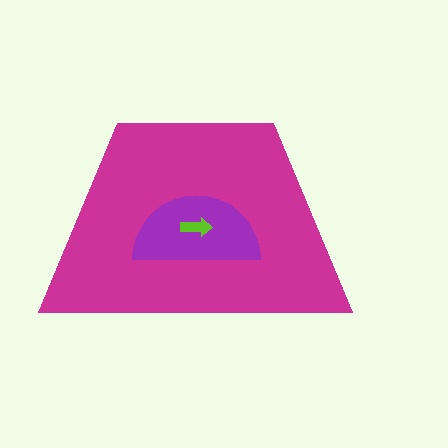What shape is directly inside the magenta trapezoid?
The purple semicircle.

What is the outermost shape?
The magenta trapezoid.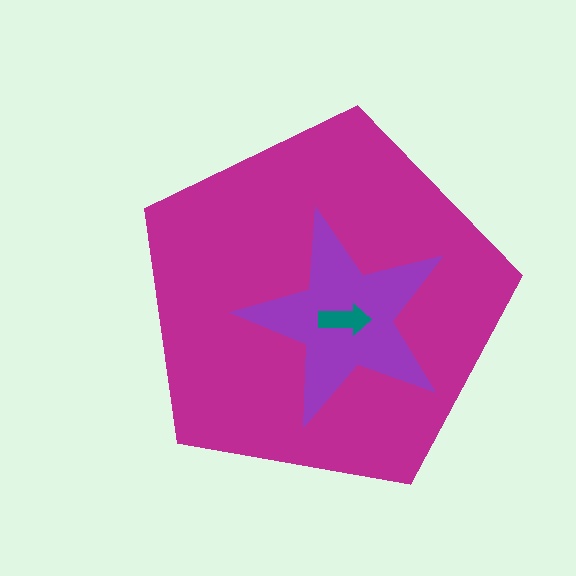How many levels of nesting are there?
3.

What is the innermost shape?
The teal arrow.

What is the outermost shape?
The magenta pentagon.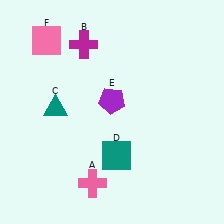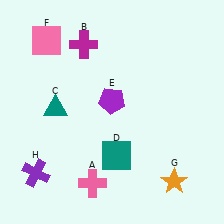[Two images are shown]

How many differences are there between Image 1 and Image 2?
There are 2 differences between the two images.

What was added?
An orange star (G), a purple cross (H) were added in Image 2.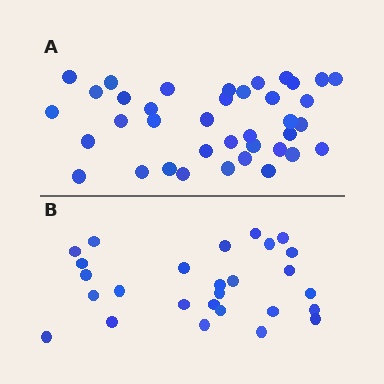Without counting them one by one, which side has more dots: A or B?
Region A (the top region) has more dots.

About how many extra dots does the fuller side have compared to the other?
Region A has roughly 12 or so more dots than region B.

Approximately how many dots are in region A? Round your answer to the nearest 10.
About 40 dots. (The exact count is 38, which rounds to 40.)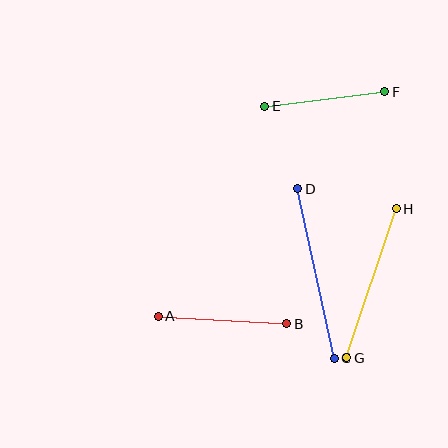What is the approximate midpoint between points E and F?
The midpoint is at approximately (325, 99) pixels.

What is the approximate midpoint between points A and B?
The midpoint is at approximately (223, 320) pixels.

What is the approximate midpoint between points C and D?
The midpoint is at approximately (316, 274) pixels.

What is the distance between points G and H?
The distance is approximately 157 pixels.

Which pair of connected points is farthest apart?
Points C and D are farthest apart.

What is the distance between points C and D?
The distance is approximately 174 pixels.